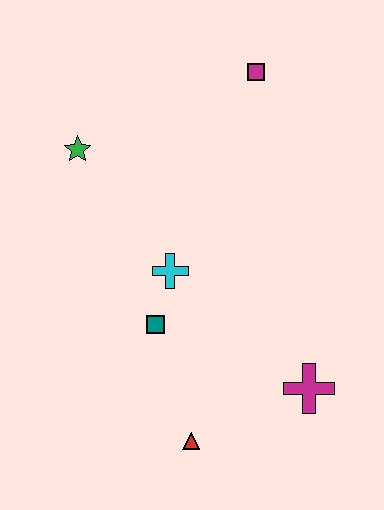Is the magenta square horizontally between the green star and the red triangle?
No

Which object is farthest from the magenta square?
The red triangle is farthest from the magenta square.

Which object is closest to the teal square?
The cyan cross is closest to the teal square.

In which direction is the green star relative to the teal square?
The green star is above the teal square.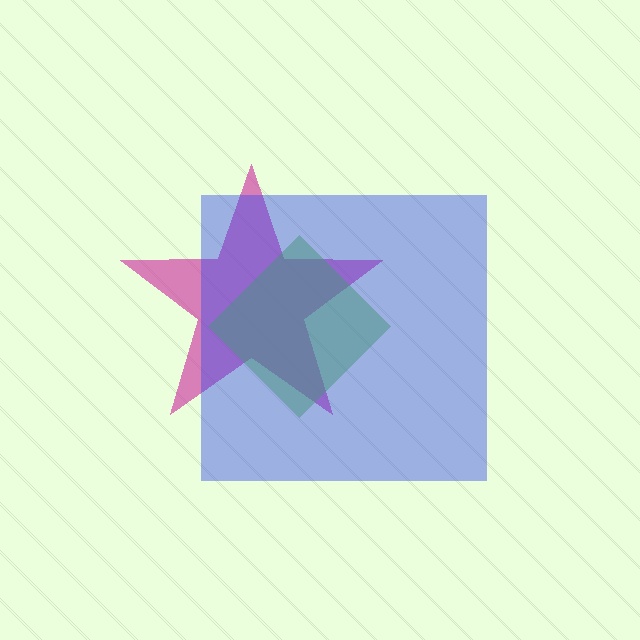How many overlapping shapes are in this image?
There are 3 overlapping shapes in the image.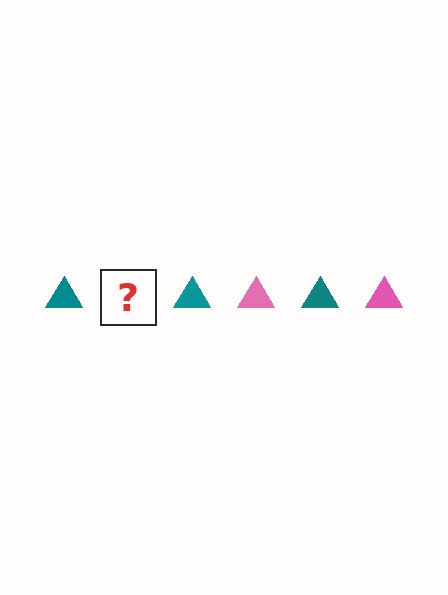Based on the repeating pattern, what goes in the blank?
The blank should be a pink triangle.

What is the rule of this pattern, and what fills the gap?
The rule is that the pattern cycles through teal, pink triangles. The gap should be filled with a pink triangle.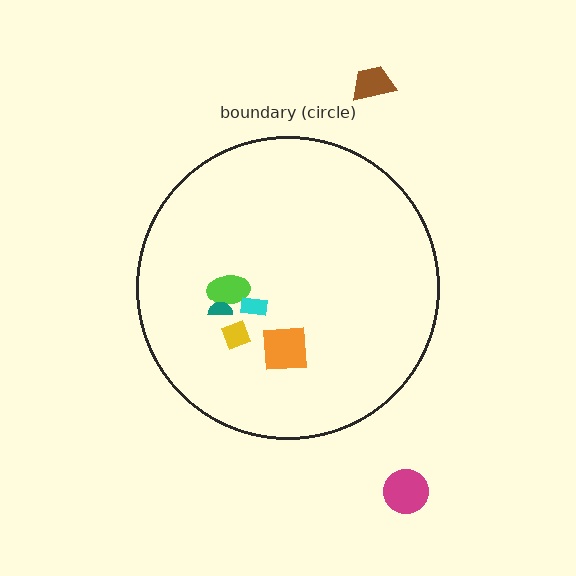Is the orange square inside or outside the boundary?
Inside.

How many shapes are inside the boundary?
5 inside, 2 outside.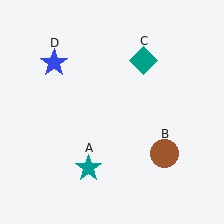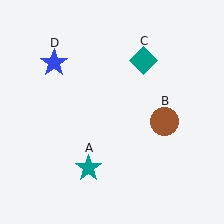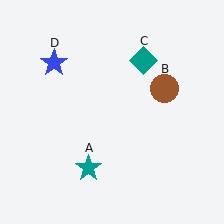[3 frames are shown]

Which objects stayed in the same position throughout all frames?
Teal star (object A) and teal diamond (object C) and blue star (object D) remained stationary.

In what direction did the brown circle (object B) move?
The brown circle (object B) moved up.